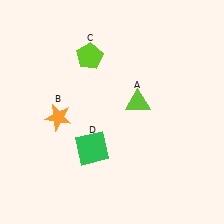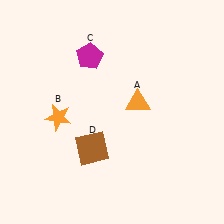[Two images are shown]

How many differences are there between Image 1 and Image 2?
There are 3 differences between the two images.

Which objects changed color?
A changed from lime to orange. C changed from lime to magenta. D changed from green to brown.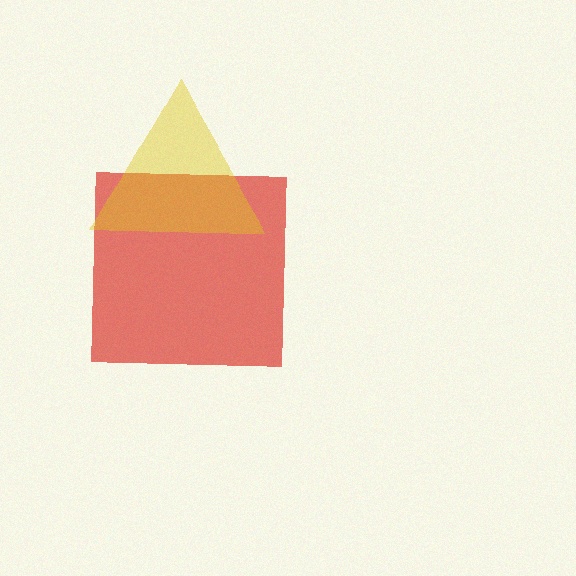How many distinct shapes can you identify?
There are 2 distinct shapes: a red square, a yellow triangle.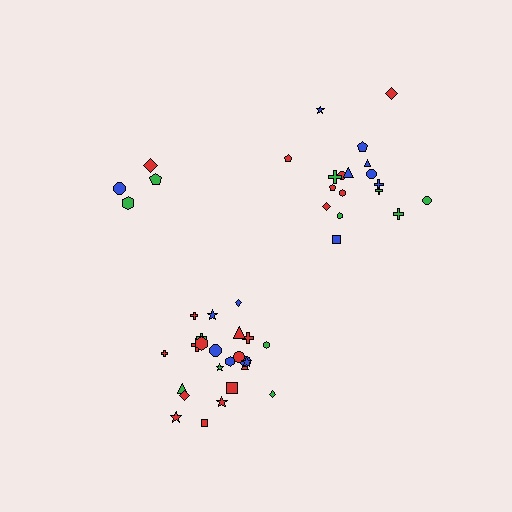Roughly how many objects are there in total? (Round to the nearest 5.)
Roughly 45 objects in total.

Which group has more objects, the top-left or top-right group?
The top-right group.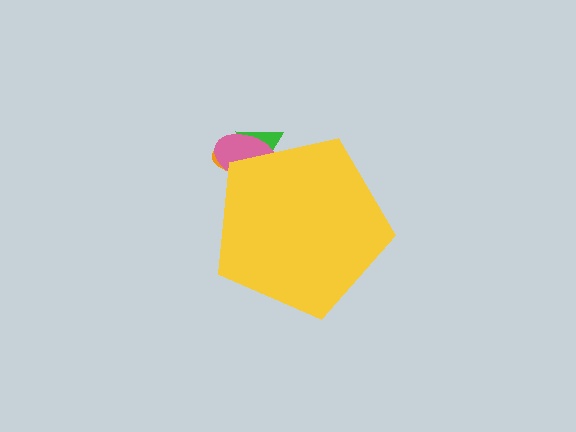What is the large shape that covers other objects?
A yellow pentagon.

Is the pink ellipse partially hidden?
Yes, the pink ellipse is partially hidden behind the yellow pentagon.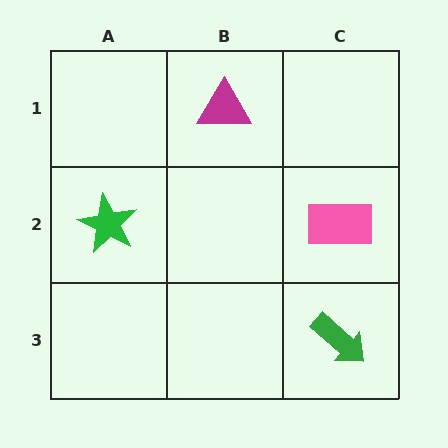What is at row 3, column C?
A green arrow.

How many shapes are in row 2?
2 shapes.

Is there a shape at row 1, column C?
No, that cell is empty.